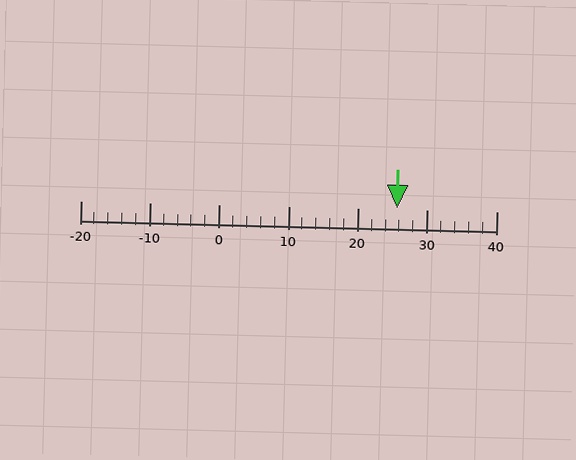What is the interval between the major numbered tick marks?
The major tick marks are spaced 10 units apart.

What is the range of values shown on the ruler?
The ruler shows values from -20 to 40.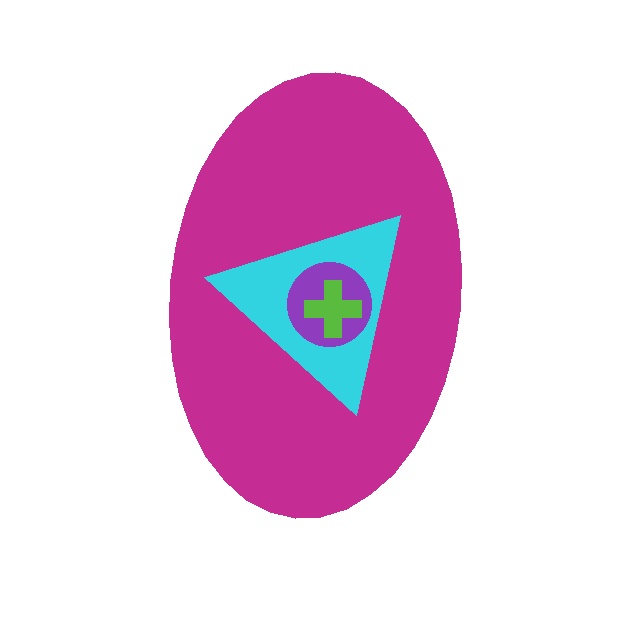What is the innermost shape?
The lime cross.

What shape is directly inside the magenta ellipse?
The cyan triangle.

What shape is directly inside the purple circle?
The lime cross.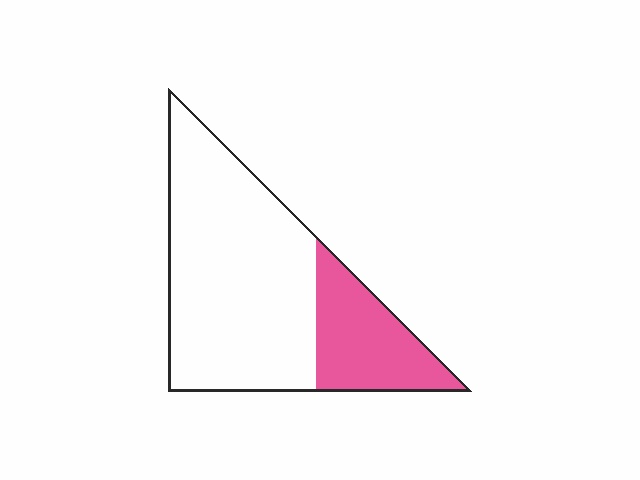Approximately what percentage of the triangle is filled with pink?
Approximately 25%.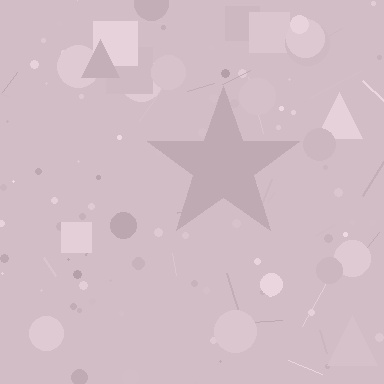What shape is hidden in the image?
A star is hidden in the image.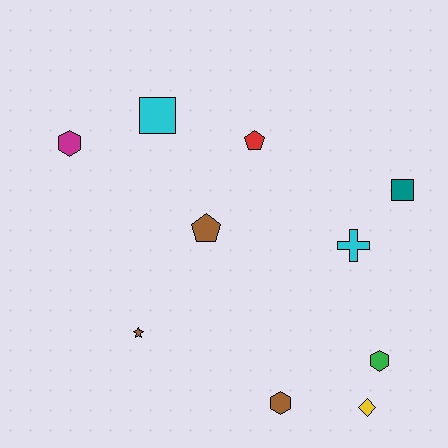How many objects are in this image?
There are 10 objects.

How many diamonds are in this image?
There is 1 diamond.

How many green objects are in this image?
There is 1 green object.